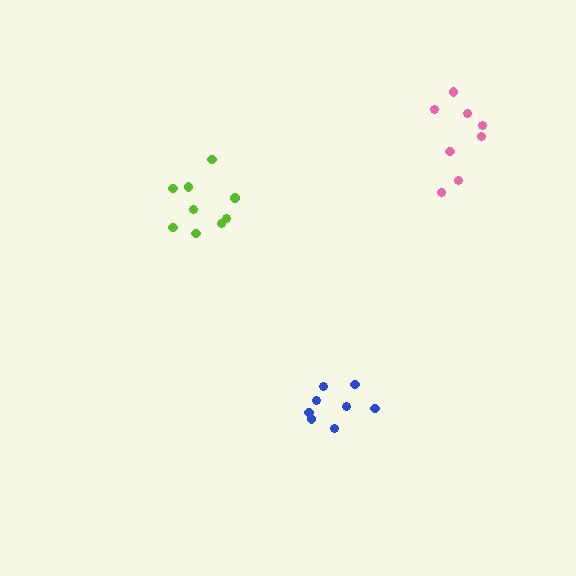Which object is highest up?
The pink cluster is topmost.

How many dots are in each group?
Group 1: 9 dots, Group 2: 8 dots, Group 3: 8 dots (25 total).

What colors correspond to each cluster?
The clusters are colored: lime, blue, pink.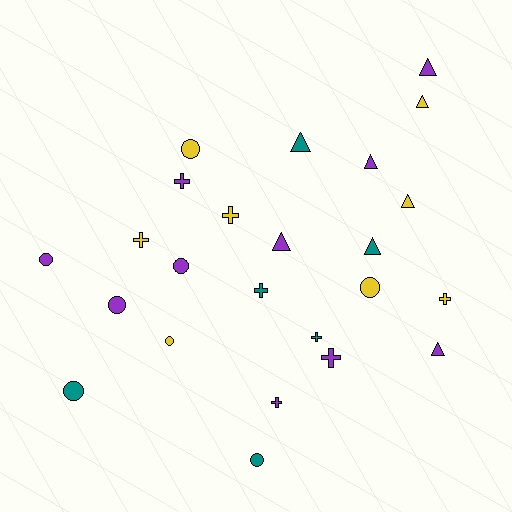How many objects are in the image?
There are 24 objects.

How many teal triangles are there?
There are 2 teal triangles.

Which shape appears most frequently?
Circle, with 8 objects.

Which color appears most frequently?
Purple, with 10 objects.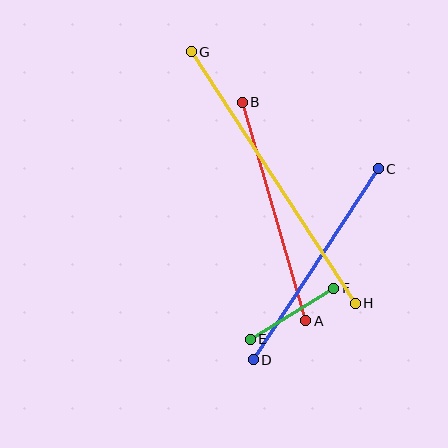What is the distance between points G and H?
The distance is approximately 300 pixels.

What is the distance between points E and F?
The distance is approximately 98 pixels.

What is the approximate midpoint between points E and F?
The midpoint is at approximately (292, 314) pixels.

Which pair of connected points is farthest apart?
Points G and H are farthest apart.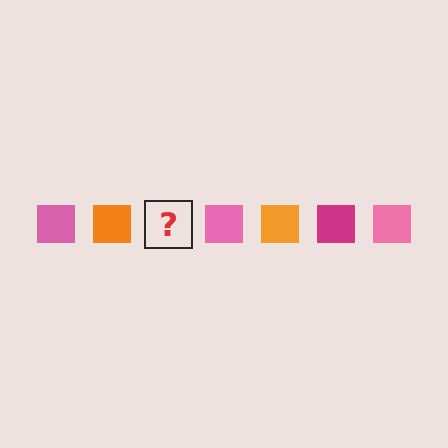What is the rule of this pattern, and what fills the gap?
The rule is that the pattern cycles through pink, orange, magenta squares. The gap should be filled with a magenta square.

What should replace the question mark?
The question mark should be replaced with a magenta square.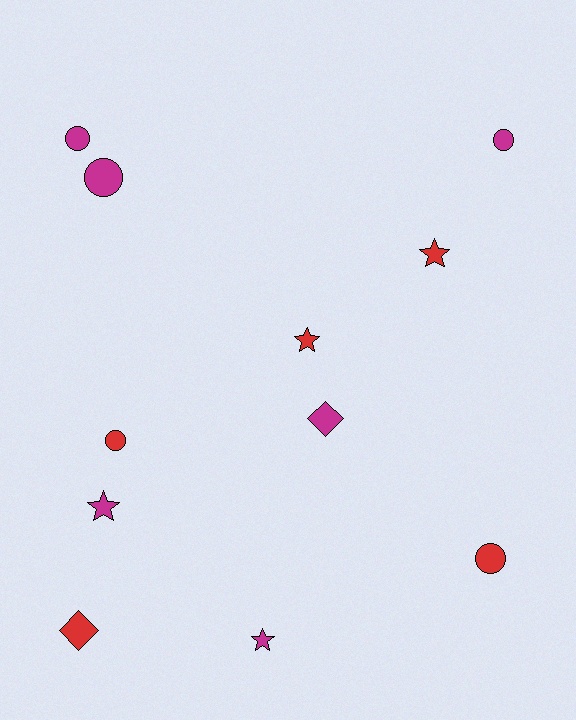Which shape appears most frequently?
Circle, with 5 objects.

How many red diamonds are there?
There is 1 red diamond.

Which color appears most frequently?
Magenta, with 6 objects.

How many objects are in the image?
There are 11 objects.